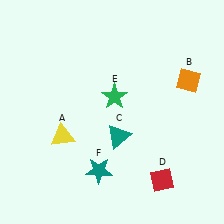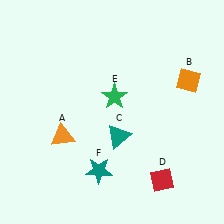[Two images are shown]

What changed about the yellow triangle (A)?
In Image 1, A is yellow. In Image 2, it changed to orange.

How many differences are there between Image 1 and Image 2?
There is 1 difference between the two images.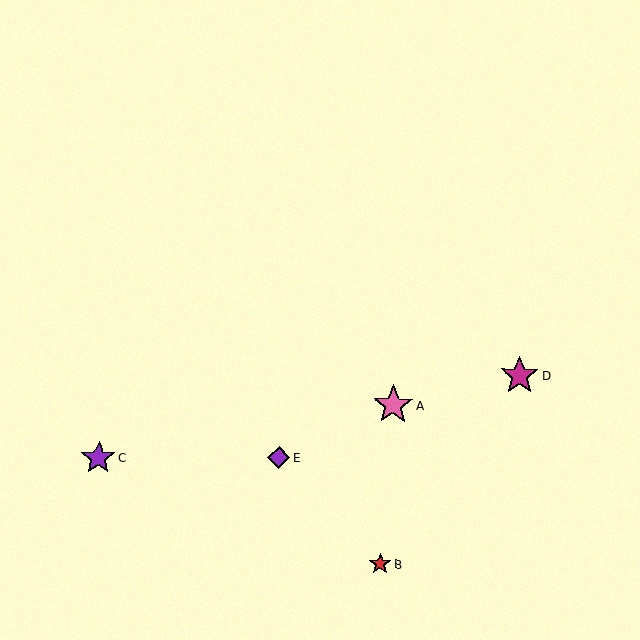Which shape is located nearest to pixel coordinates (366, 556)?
The red star (labeled B) at (380, 564) is nearest to that location.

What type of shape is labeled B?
Shape B is a red star.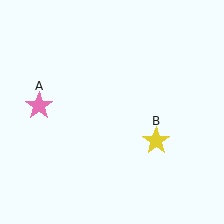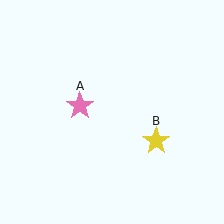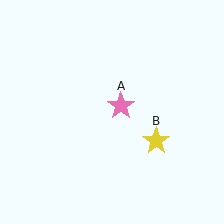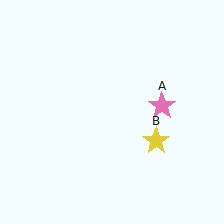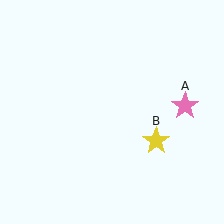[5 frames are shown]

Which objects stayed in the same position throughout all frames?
Yellow star (object B) remained stationary.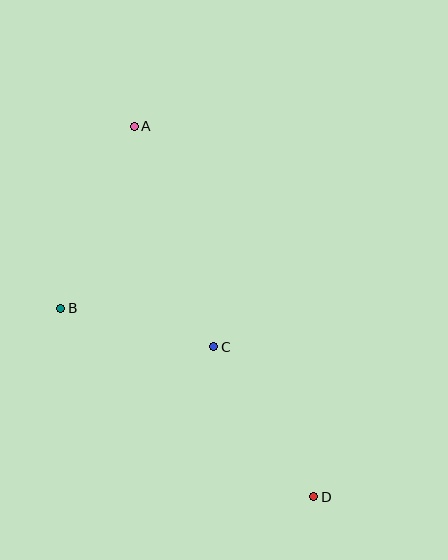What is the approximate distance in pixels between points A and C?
The distance between A and C is approximately 234 pixels.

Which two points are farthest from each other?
Points A and D are farthest from each other.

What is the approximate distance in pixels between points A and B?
The distance between A and B is approximately 196 pixels.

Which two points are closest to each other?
Points B and C are closest to each other.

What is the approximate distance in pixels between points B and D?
The distance between B and D is approximately 316 pixels.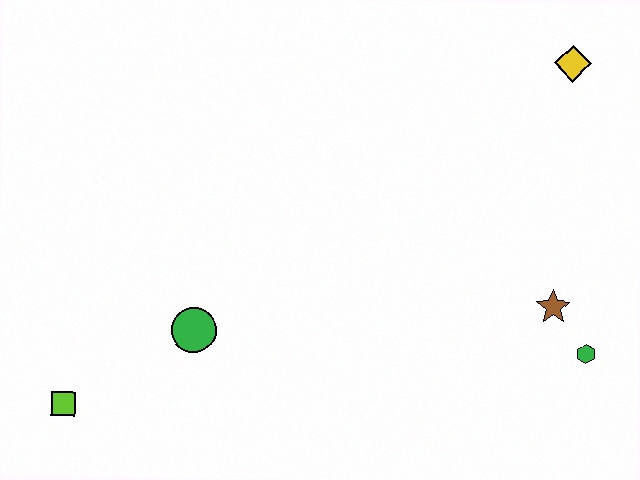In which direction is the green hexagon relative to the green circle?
The green hexagon is to the right of the green circle.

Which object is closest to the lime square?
The green circle is closest to the lime square.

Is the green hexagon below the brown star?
Yes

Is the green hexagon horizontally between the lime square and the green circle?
No